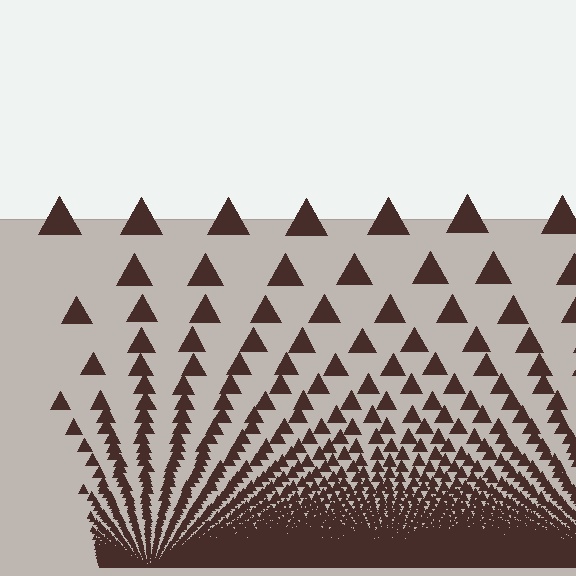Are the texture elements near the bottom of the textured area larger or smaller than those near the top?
Smaller. The gradient is inverted — elements near the bottom are smaller and denser.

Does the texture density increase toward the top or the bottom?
Density increases toward the bottom.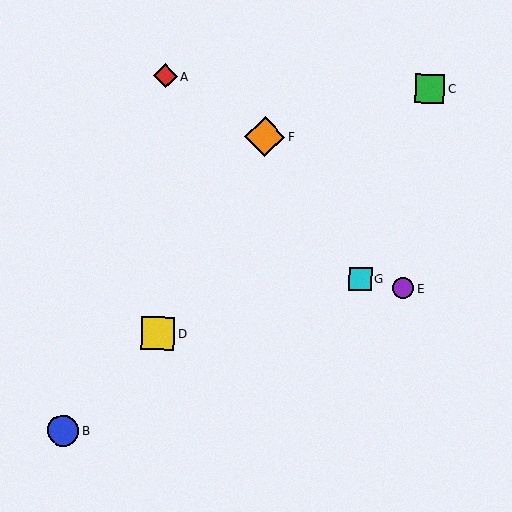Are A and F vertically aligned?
No, A is at x≈165 and F is at x≈265.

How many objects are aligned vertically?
2 objects (A, D) are aligned vertically.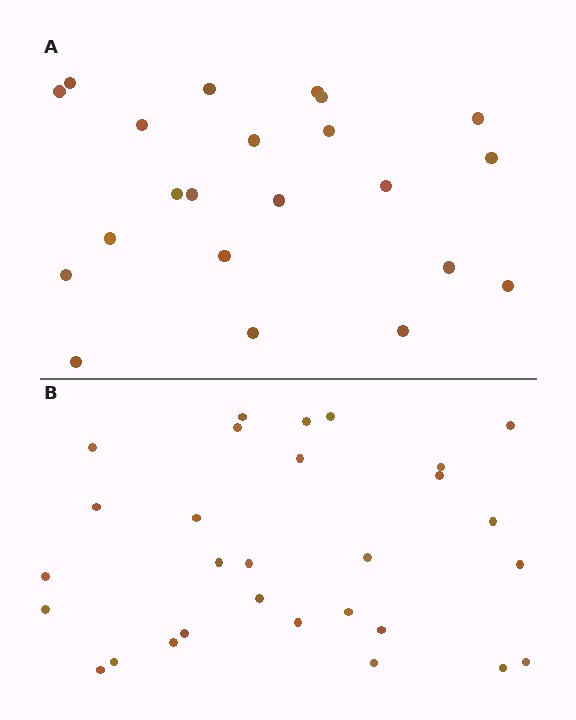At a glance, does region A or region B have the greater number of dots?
Region B (the bottom region) has more dots.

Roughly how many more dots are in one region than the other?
Region B has roughly 8 or so more dots than region A.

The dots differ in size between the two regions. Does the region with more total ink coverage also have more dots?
No. Region A has more total ink coverage because its dots are larger, but region B actually contains more individual dots. Total area can be misleading — the number of items is what matters here.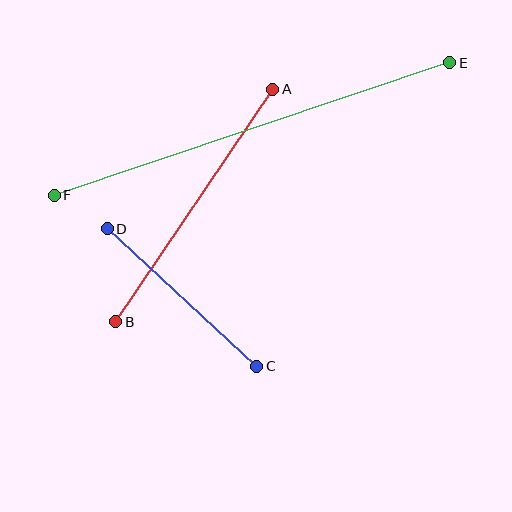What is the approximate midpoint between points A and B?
The midpoint is at approximately (194, 205) pixels.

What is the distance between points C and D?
The distance is approximately 203 pixels.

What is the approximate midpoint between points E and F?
The midpoint is at approximately (252, 129) pixels.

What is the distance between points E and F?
The distance is approximately 417 pixels.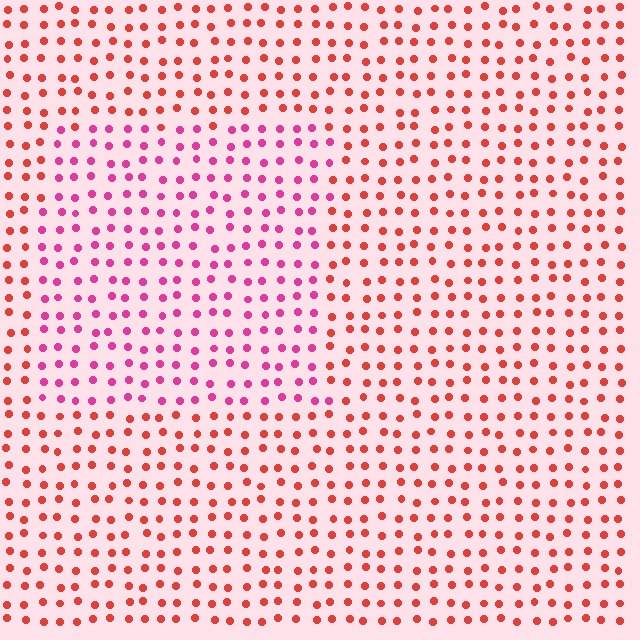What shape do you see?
I see a rectangle.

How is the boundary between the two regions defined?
The boundary is defined purely by a slight shift in hue (about 38 degrees). Spacing, size, and orientation are identical on both sides.